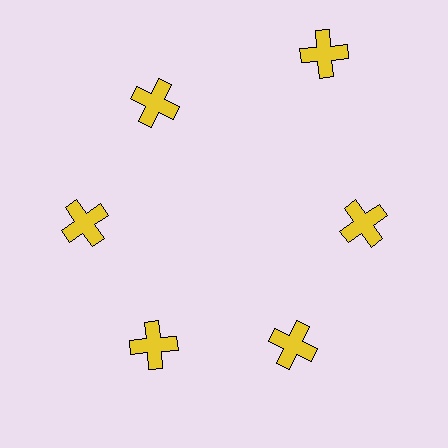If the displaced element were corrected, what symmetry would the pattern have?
It would have 6-fold rotational symmetry — the pattern would map onto itself every 60 degrees.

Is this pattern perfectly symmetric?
No. The 6 yellow crosses are arranged in a ring, but one element near the 1 o'clock position is pushed outward from the center, breaking the 6-fold rotational symmetry.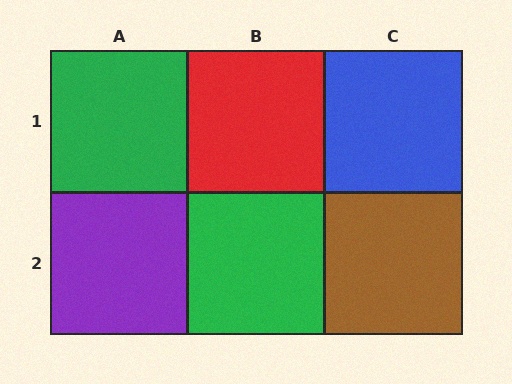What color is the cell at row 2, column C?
Brown.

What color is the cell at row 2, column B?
Green.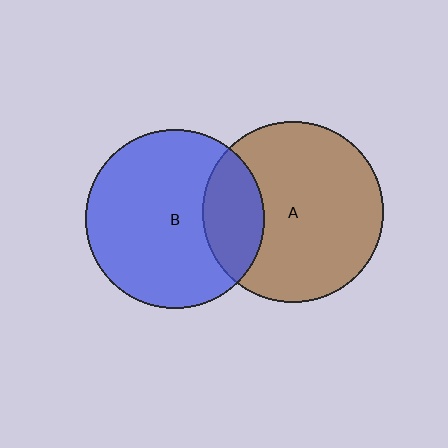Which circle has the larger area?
Circle A (brown).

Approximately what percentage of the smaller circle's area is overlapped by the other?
Approximately 25%.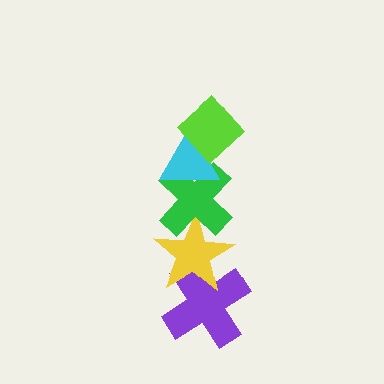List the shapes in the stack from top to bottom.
From top to bottom: the lime diamond, the cyan triangle, the green cross, the yellow star, the purple cross.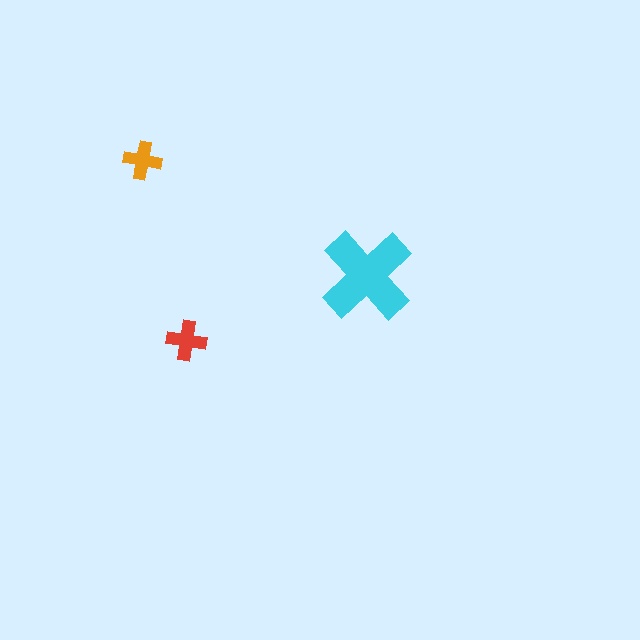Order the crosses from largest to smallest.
the cyan one, the red one, the orange one.